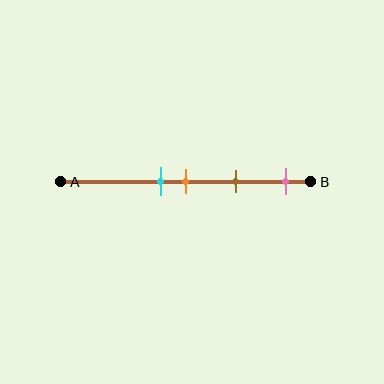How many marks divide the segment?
There are 4 marks dividing the segment.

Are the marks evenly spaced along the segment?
No, the marks are not evenly spaced.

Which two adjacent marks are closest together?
The cyan and orange marks are the closest adjacent pair.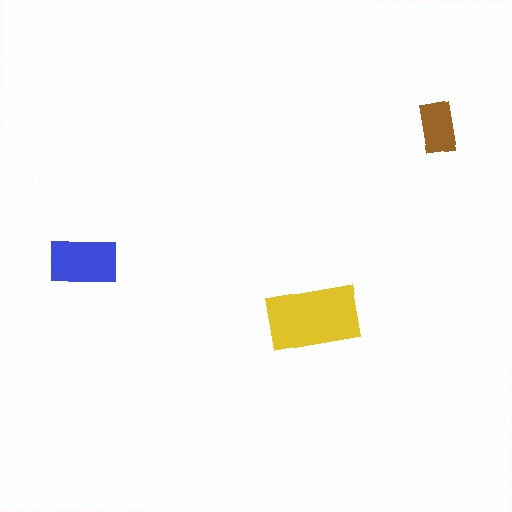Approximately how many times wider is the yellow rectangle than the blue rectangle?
About 1.5 times wider.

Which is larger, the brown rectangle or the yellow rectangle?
The yellow one.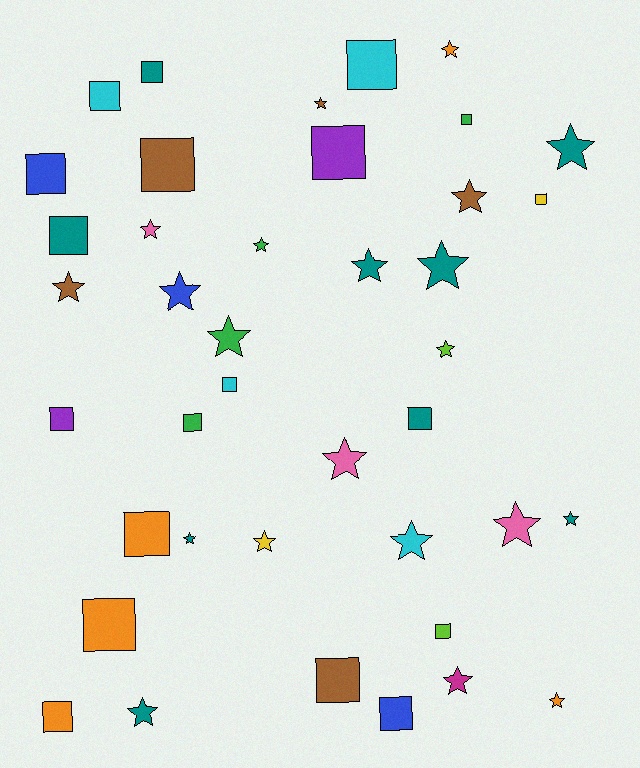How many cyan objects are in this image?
There are 4 cyan objects.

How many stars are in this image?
There are 21 stars.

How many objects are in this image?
There are 40 objects.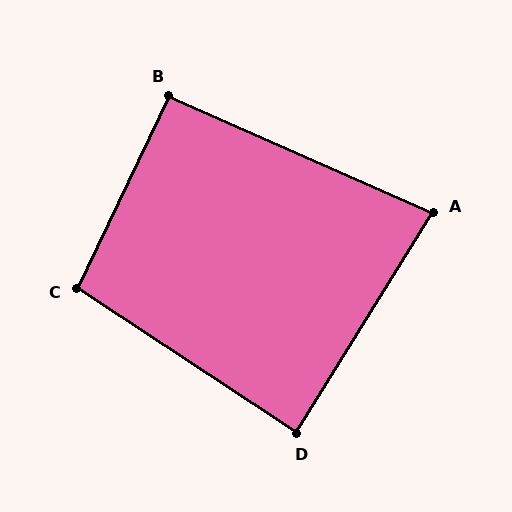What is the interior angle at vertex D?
Approximately 88 degrees (approximately right).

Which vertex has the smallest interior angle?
A, at approximately 82 degrees.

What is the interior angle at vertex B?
Approximately 92 degrees (approximately right).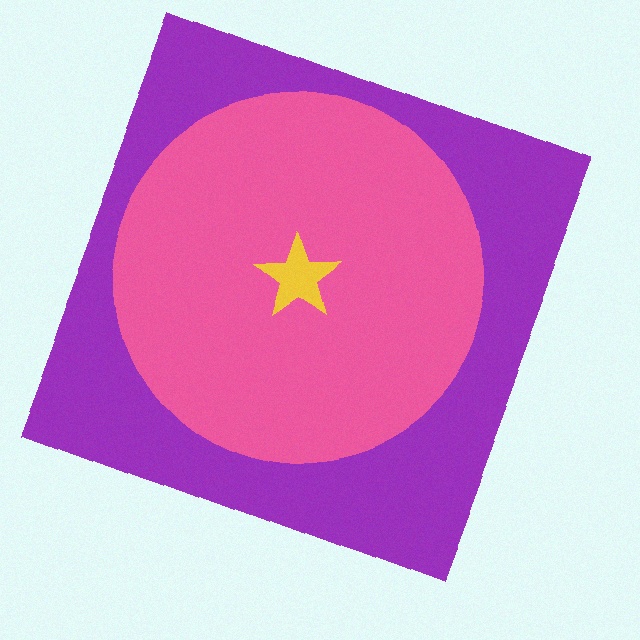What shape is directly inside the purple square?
The pink circle.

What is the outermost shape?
The purple square.